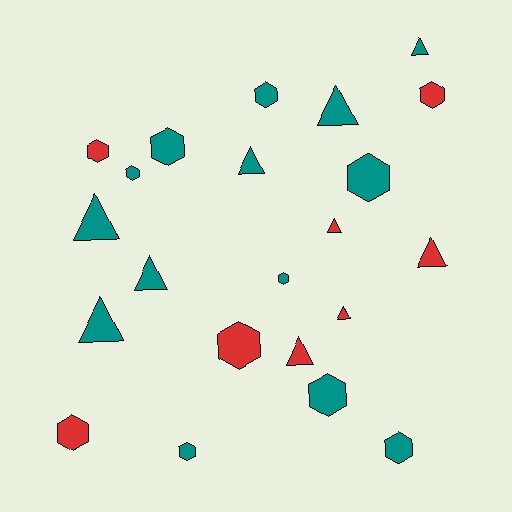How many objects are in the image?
There are 22 objects.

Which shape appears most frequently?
Hexagon, with 12 objects.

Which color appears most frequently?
Teal, with 14 objects.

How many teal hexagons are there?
There are 8 teal hexagons.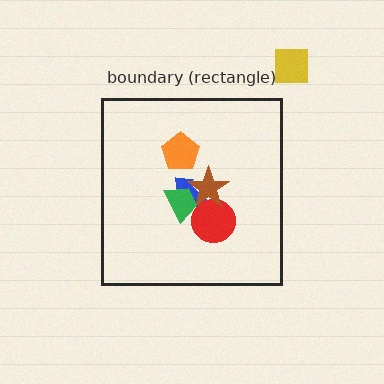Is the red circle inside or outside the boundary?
Inside.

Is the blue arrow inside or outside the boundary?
Inside.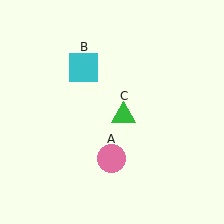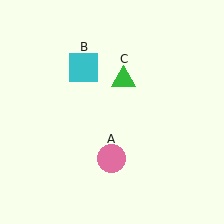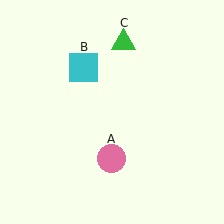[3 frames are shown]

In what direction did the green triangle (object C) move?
The green triangle (object C) moved up.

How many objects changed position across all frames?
1 object changed position: green triangle (object C).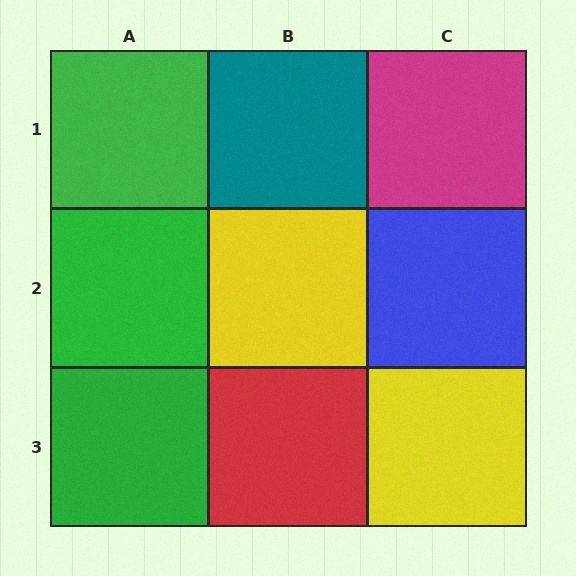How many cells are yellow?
2 cells are yellow.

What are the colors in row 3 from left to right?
Green, red, yellow.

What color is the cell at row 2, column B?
Yellow.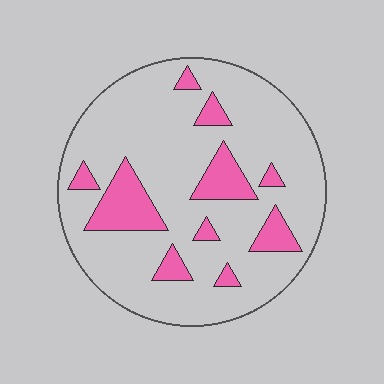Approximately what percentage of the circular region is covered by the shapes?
Approximately 20%.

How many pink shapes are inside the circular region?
10.